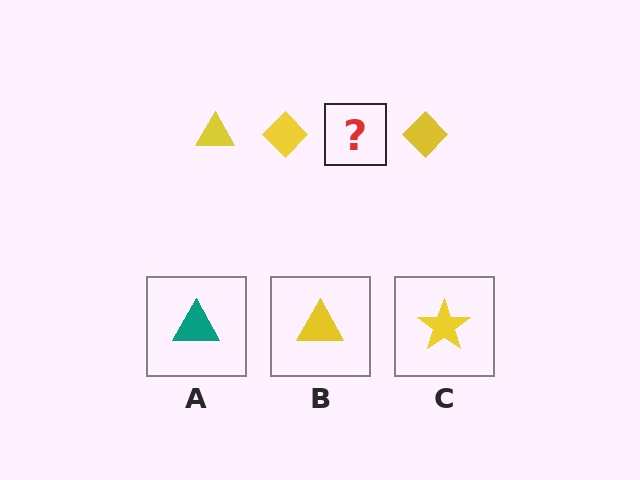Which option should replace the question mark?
Option B.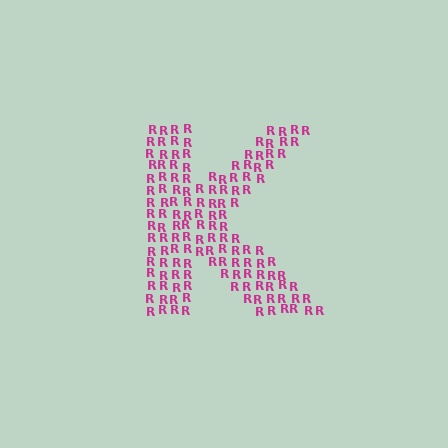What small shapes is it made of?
It is made of small letter R's.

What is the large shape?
The large shape is the letter K.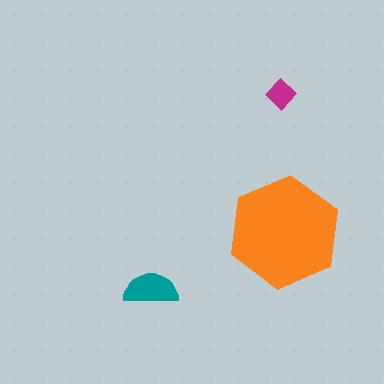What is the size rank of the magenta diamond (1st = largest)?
3rd.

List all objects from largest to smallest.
The orange hexagon, the teal semicircle, the magenta diamond.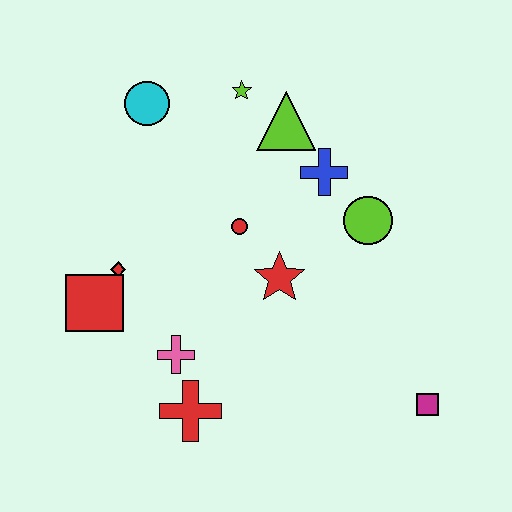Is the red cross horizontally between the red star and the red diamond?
Yes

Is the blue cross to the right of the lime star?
Yes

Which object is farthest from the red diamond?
The magenta square is farthest from the red diamond.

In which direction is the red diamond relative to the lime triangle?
The red diamond is to the left of the lime triangle.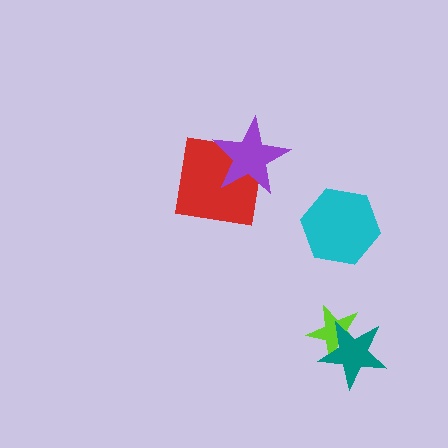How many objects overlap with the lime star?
1 object overlaps with the lime star.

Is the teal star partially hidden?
No, no other shape covers it.